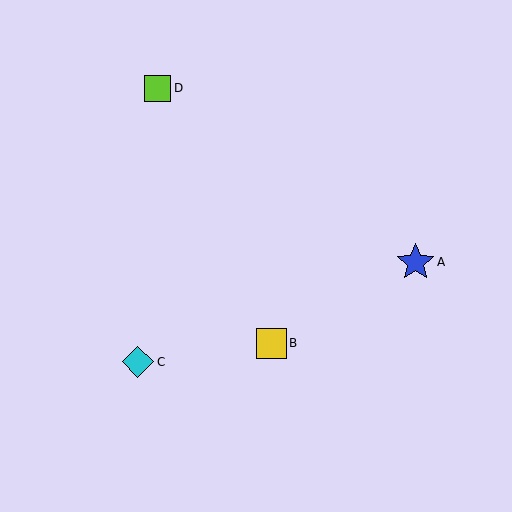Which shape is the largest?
The blue star (labeled A) is the largest.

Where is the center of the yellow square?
The center of the yellow square is at (272, 343).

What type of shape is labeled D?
Shape D is a lime square.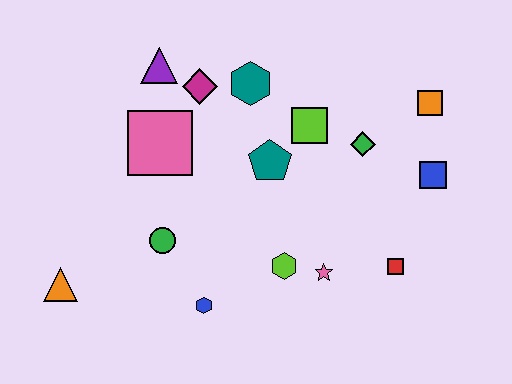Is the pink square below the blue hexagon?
No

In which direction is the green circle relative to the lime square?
The green circle is to the left of the lime square.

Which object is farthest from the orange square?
The orange triangle is farthest from the orange square.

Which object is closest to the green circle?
The blue hexagon is closest to the green circle.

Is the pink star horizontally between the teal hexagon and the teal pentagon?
No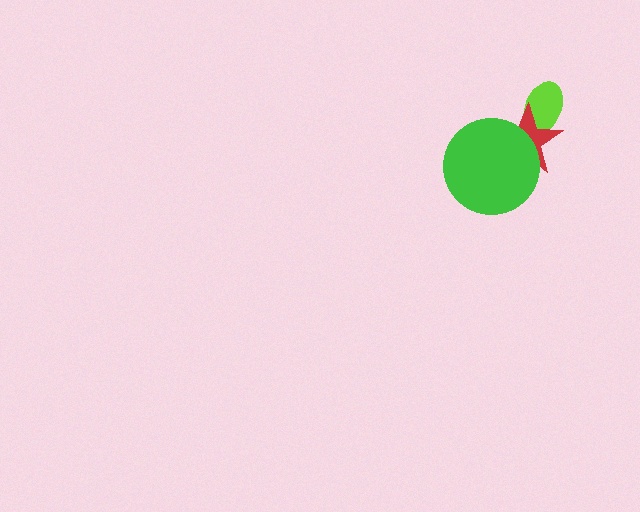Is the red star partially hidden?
Yes, it is partially covered by another shape.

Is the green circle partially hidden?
No, no other shape covers it.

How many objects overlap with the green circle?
1 object overlaps with the green circle.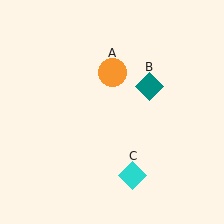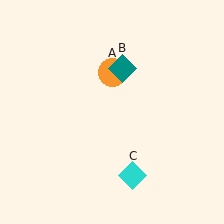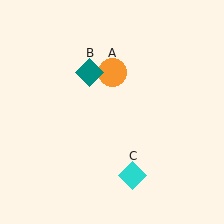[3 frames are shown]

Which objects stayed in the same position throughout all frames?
Orange circle (object A) and cyan diamond (object C) remained stationary.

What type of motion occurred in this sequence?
The teal diamond (object B) rotated counterclockwise around the center of the scene.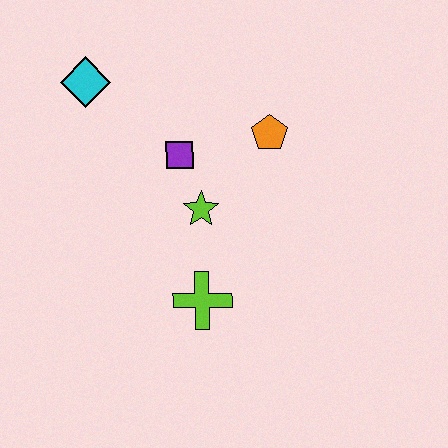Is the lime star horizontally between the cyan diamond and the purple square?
No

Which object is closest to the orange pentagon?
The purple square is closest to the orange pentagon.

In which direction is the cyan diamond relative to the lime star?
The cyan diamond is above the lime star.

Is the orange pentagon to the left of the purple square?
No